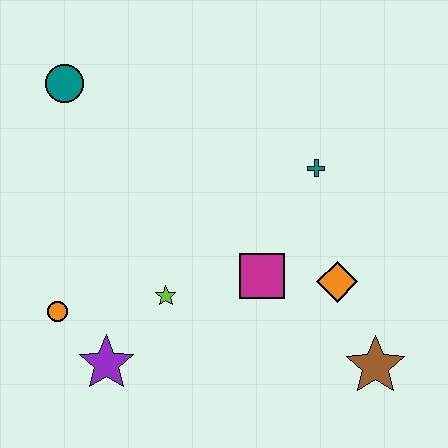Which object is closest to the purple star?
The orange circle is closest to the purple star.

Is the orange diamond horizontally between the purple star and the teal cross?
No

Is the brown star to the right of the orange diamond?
Yes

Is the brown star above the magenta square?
No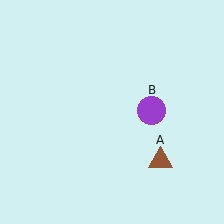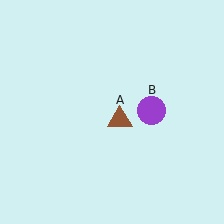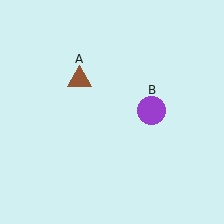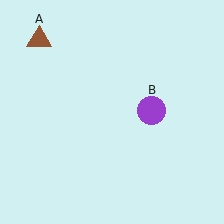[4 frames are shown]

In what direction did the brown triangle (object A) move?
The brown triangle (object A) moved up and to the left.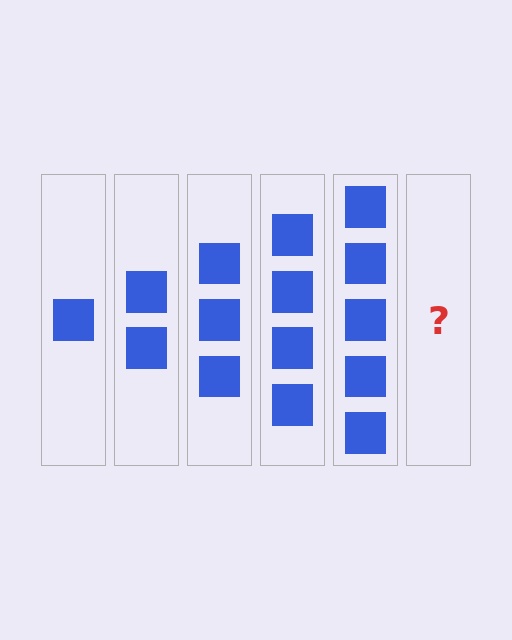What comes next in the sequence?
The next element should be 6 squares.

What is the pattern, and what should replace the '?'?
The pattern is that each step adds one more square. The '?' should be 6 squares.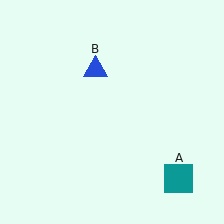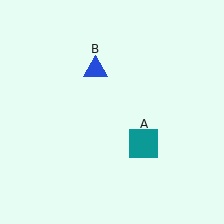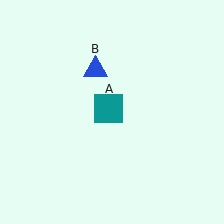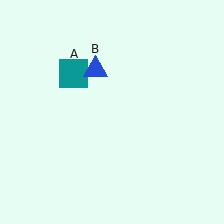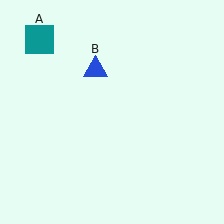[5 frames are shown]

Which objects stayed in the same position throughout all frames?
Blue triangle (object B) remained stationary.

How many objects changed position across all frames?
1 object changed position: teal square (object A).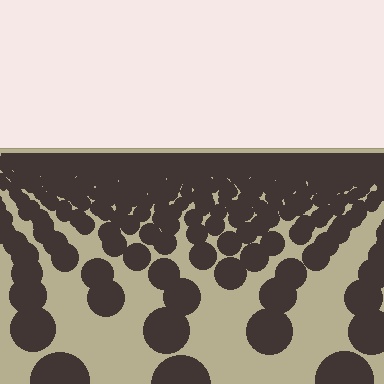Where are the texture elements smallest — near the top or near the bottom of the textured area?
Near the top.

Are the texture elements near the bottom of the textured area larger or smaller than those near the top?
Larger. Near the bottom, elements are closer to the viewer and appear at a bigger on-screen size.